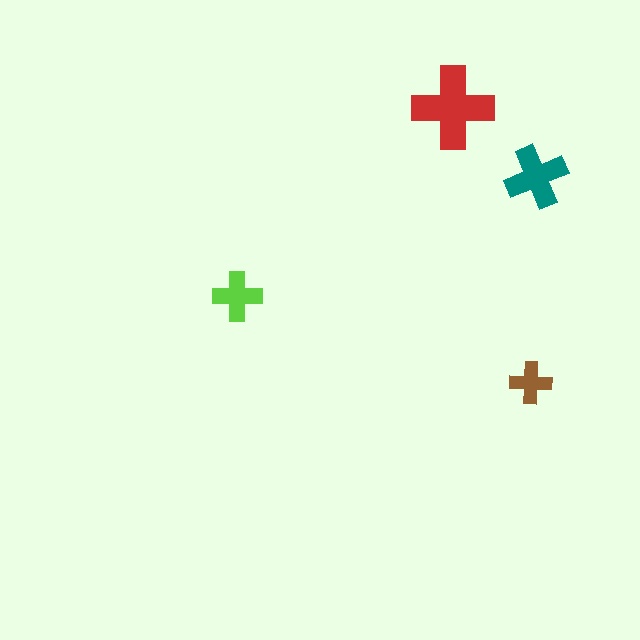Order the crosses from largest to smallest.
the red one, the teal one, the lime one, the brown one.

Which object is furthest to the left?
The lime cross is leftmost.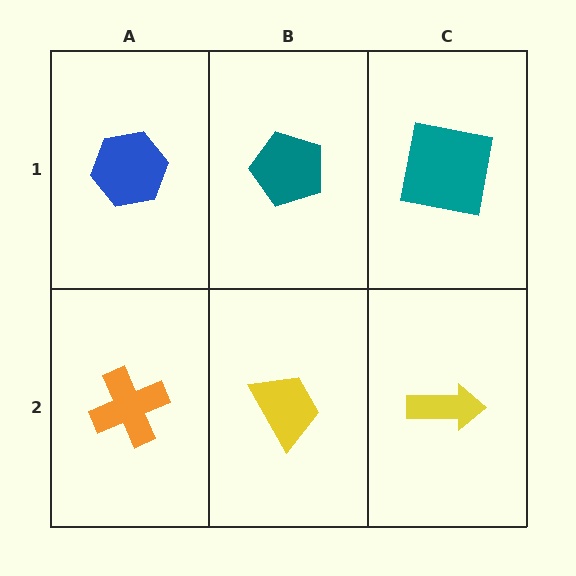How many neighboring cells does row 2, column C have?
2.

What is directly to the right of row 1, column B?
A teal square.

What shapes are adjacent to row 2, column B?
A teal pentagon (row 1, column B), an orange cross (row 2, column A), a yellow arrow (row 2, column C).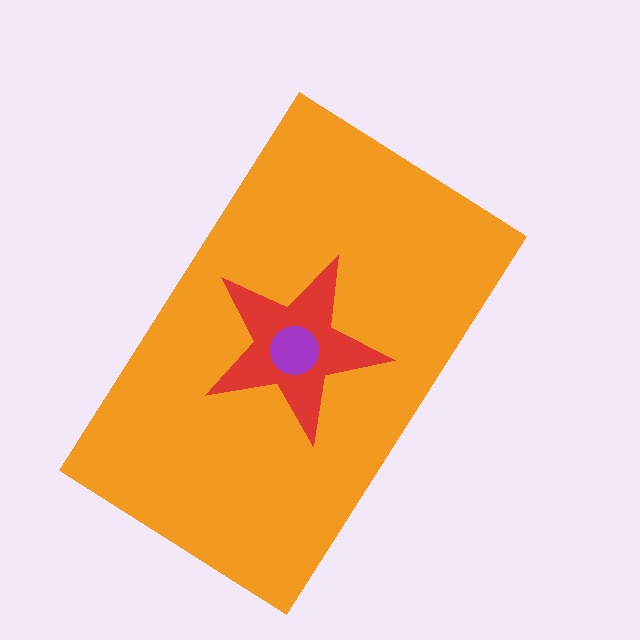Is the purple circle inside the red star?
Yes.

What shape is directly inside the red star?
The purple circle.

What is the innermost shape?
The purple circle.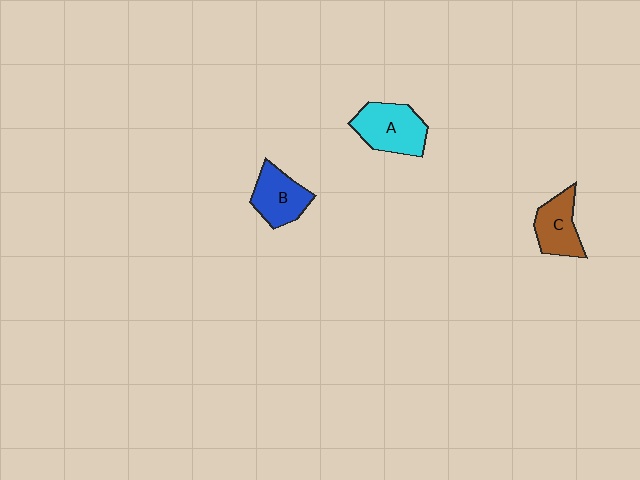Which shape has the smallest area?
Shape C (brown).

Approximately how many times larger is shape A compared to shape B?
Approximately 1.2 times.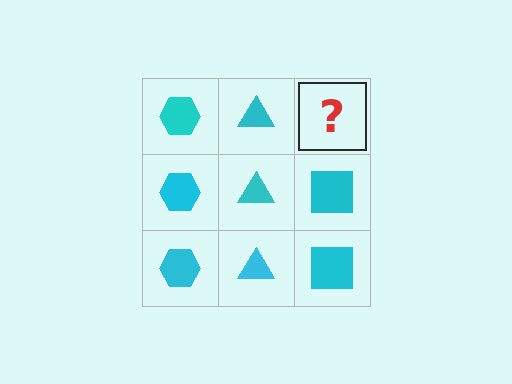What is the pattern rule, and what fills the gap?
The rule is that each column has a consistent shape. The gap should be filled with a cyan square.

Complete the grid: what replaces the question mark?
The question mark should be replaced with a cyan square.